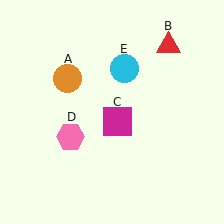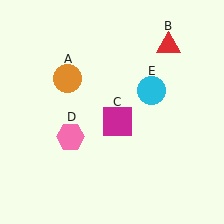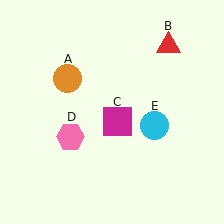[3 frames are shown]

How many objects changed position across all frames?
1 object changed position: cyan circle (object E).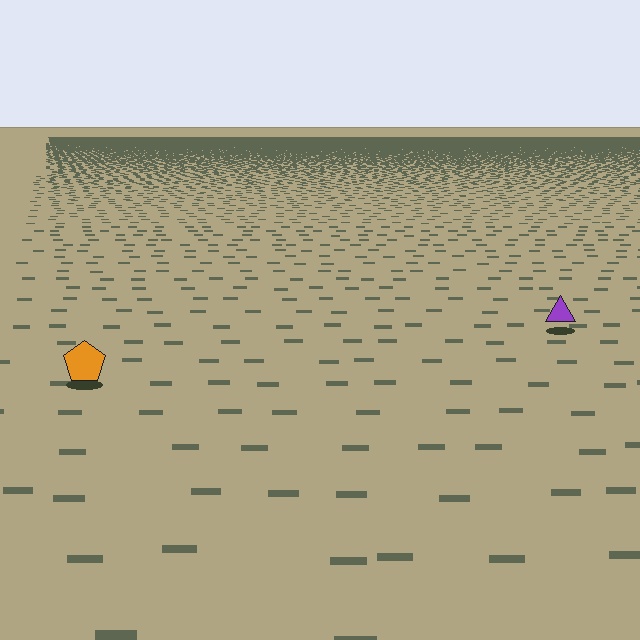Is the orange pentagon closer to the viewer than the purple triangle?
Yes. The orange pentagon is closer — you can tell from the texture gradient: the ground texture is coarser near it.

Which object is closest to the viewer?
The orange pentagon is closest. The texture marks near it are larger and more spread out.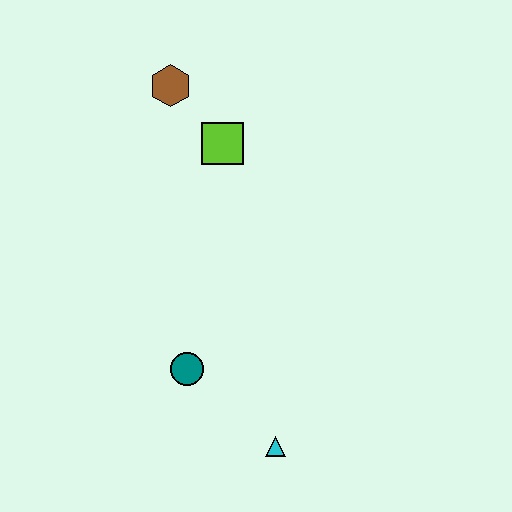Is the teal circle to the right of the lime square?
No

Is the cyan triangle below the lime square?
Yes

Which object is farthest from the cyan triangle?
The brown hexagon is farthest from the cyan triangle.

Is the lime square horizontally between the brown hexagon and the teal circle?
No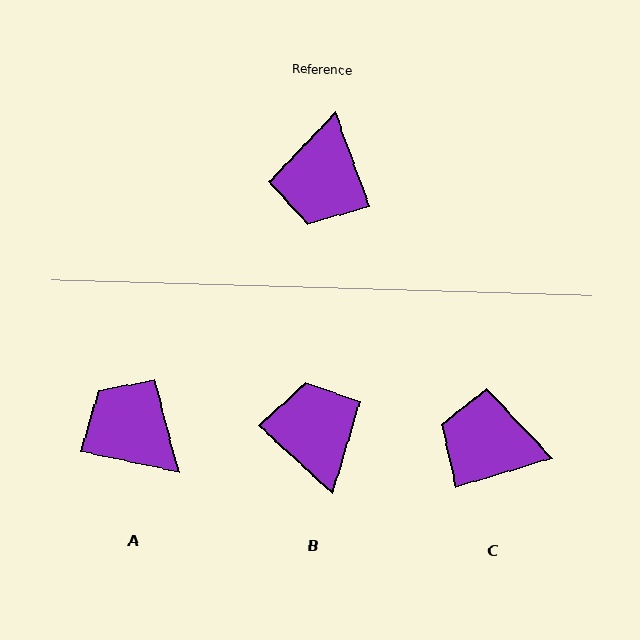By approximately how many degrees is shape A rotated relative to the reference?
Approximately 122 degrees clockwise.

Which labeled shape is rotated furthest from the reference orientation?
B, about 153 degrees away.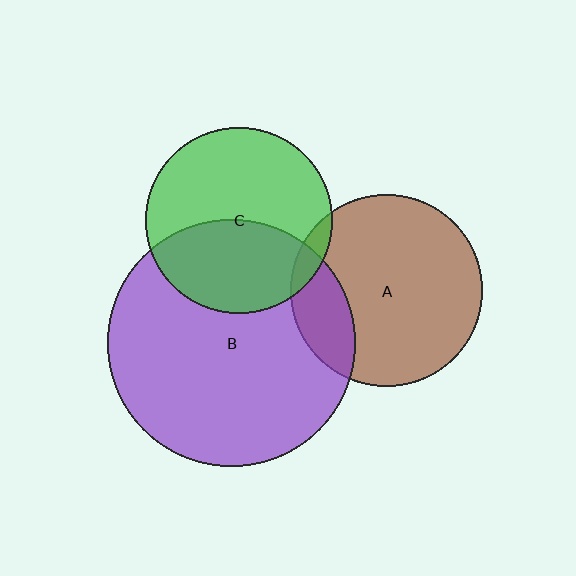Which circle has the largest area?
Circle B (purple).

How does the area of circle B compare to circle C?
Approximately 1.8 times.